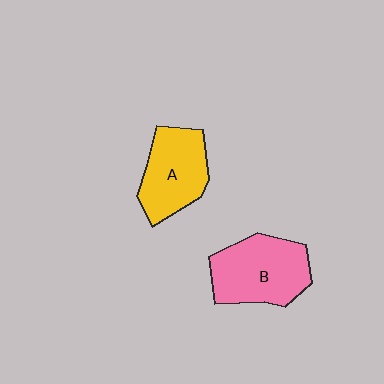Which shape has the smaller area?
Shape A (yellow).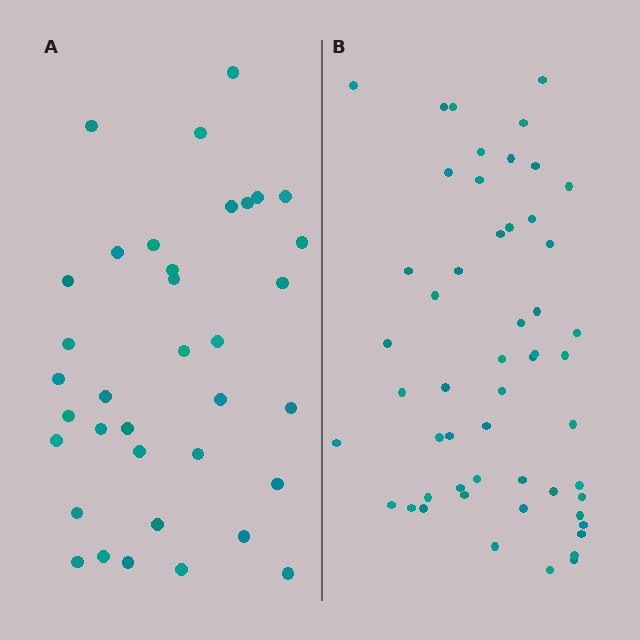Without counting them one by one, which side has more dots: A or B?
Region B (the right region) has more dots.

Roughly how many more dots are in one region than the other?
Region B has approximately 15 more dots than region A.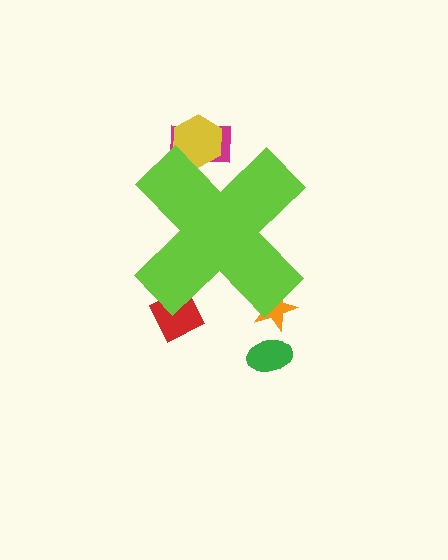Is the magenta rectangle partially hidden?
Yes, the magenta rectangle is partially hidden behind the lime cross.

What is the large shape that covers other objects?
A lime cross.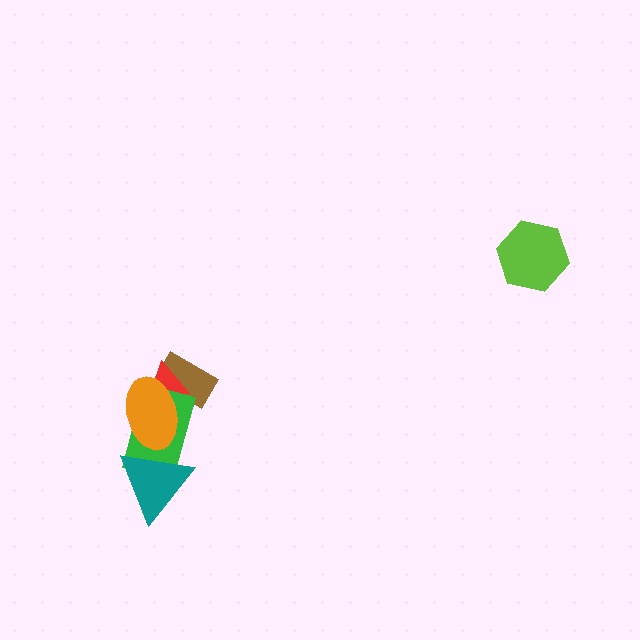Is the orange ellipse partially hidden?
Yes, it is partially covered by another shape.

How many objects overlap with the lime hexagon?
0 objects overlap with the lime hexagon.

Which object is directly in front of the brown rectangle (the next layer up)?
The red triangle is directly in front of the brown rectangle.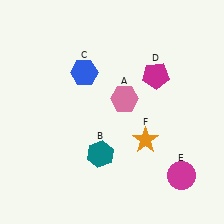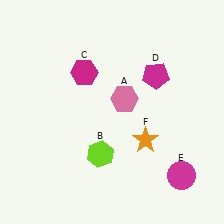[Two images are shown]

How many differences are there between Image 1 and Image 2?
There are 2 differences between the two images.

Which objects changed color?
B changed from teal to lime. C changed from blue to magenta.